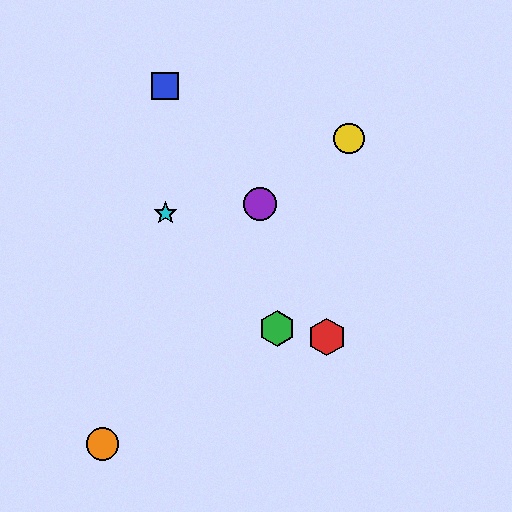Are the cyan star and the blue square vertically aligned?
Yes, both are at x≈165.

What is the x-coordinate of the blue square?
The blue square is at x≈165.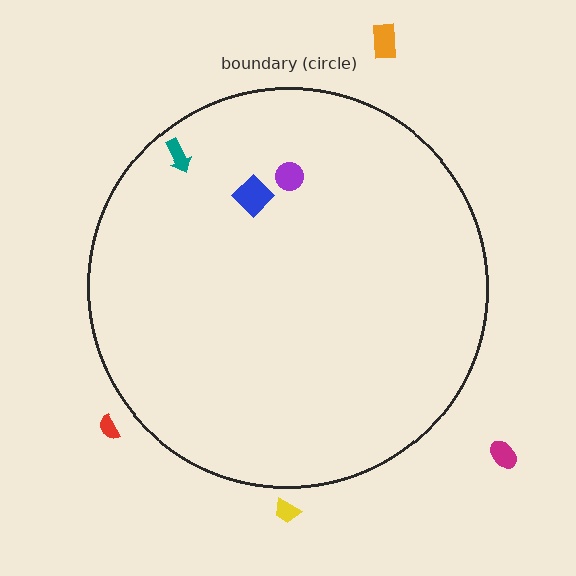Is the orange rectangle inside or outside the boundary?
Outside.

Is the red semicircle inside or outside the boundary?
Outside.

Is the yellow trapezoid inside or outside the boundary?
Outside.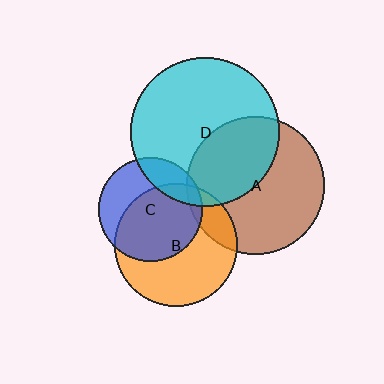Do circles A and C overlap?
Yes.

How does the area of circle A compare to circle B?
Approximately 1.2 times.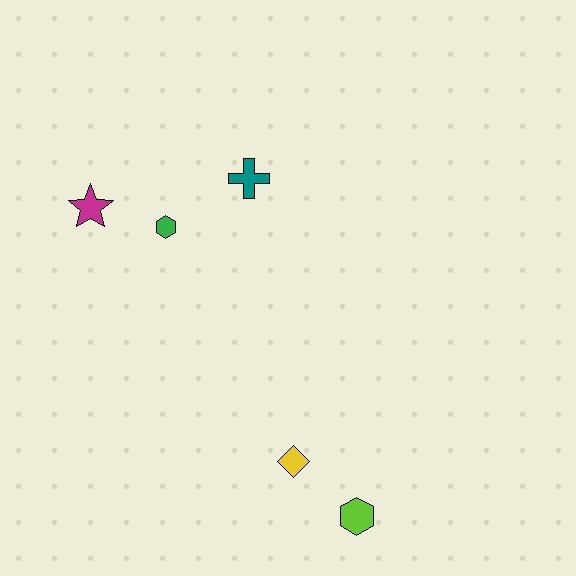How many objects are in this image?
There are 5 objects.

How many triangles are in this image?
There are no triangles.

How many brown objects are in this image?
There are no brown objects.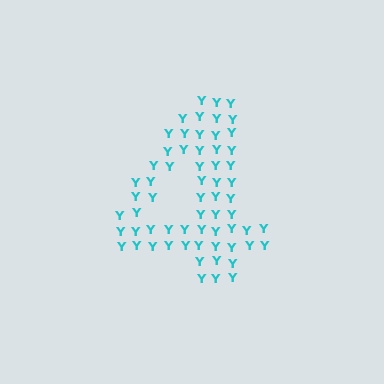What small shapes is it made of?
It is made of small letter Y's.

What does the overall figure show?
The overall figure shows the digit 4.